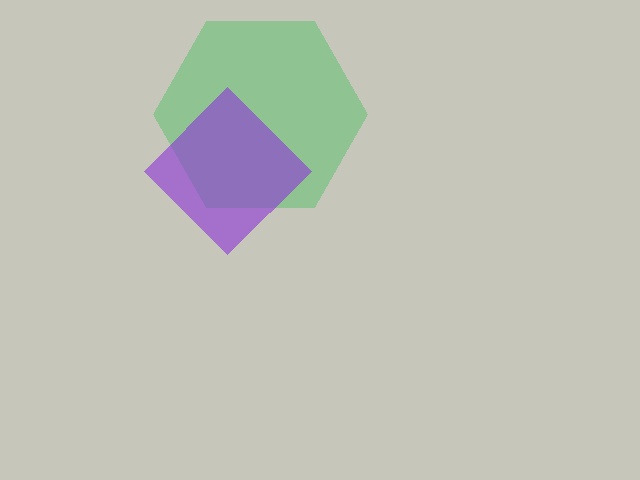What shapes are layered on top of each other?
The layered shapes are: a green hexagon, a purple diamond.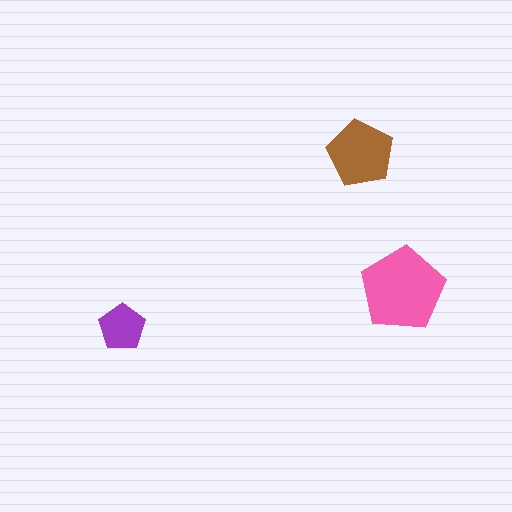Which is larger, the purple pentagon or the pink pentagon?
The pink one.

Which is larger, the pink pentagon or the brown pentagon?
The pink one.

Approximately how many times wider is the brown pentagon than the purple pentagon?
About 1.5 times wider.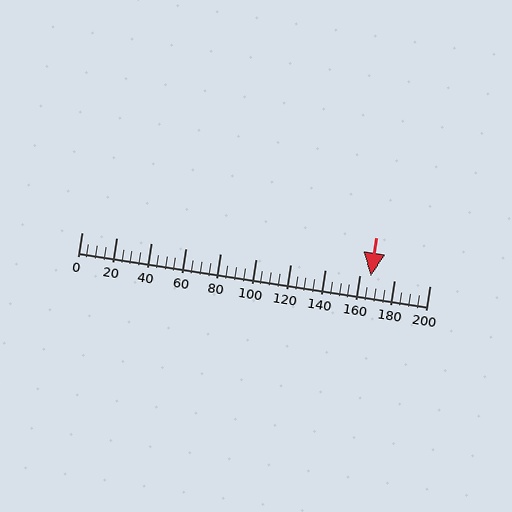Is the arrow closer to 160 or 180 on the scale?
The arrow is closer to 160.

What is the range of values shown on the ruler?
The ruler shows values from 0 to 200.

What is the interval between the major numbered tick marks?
The major tick marks are spaced 20 units apart.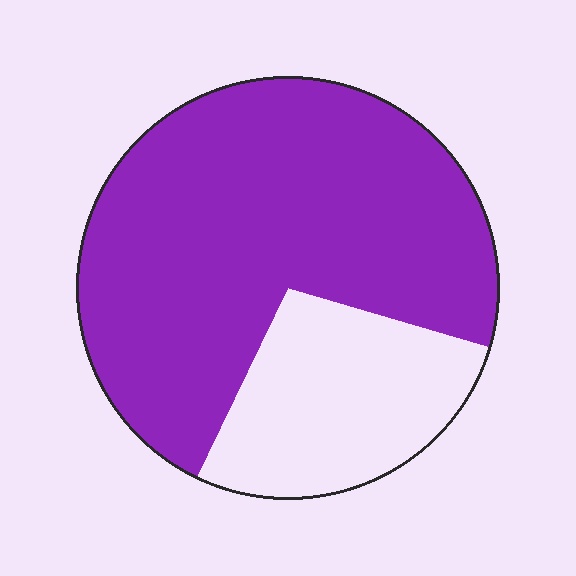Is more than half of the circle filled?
Yes.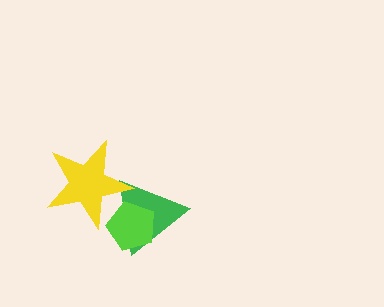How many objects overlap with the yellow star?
2 objects overlap with the yellow star.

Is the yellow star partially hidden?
Yes, it is partially covered by another shape.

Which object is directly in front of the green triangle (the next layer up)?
The yellow star is directly in front of the green triangle.